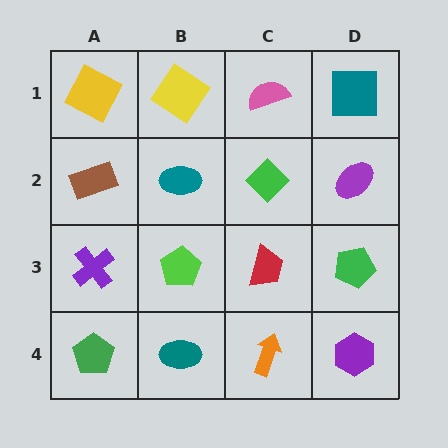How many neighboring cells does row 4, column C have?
3.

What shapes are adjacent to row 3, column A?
A brown rectangle (row 2, column A), a green pentagon (row 4, column A), a lime pentagon (row 3, column B).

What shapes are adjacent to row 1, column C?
A green diamond (row 2, column C), a yellow diamond (row 1, column B), a teal square (row 1, column D).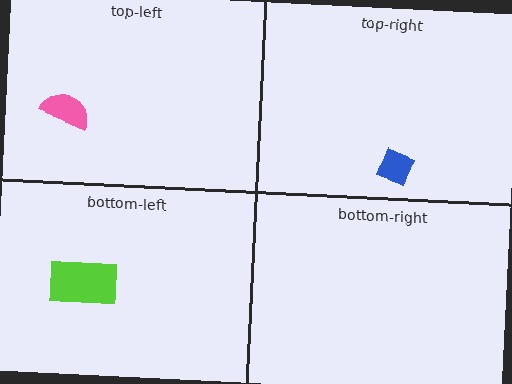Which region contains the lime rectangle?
The bottom-left region.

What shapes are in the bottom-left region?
The lime rectangle.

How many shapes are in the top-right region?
1.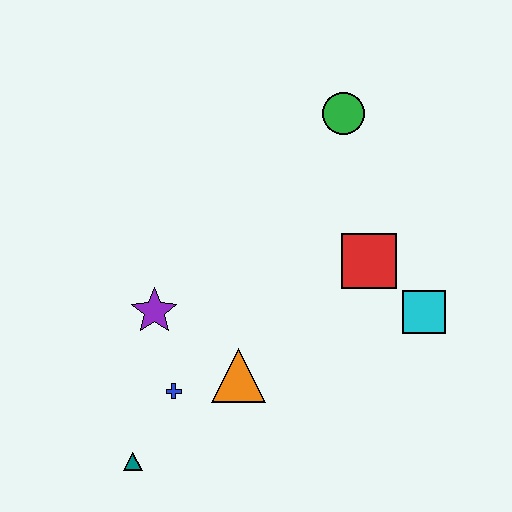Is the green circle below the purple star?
No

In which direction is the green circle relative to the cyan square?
The green circle is above the cyan square.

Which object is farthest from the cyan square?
The teal triangle is farthest from the cyan square.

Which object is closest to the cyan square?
The red square is closest to the cyan square.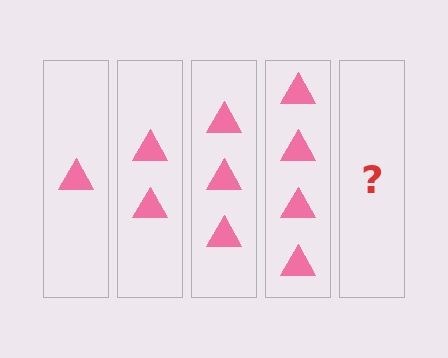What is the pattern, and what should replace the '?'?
The pattern is that each step adds one more triangle. The '?' should be 5 triangles.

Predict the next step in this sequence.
The next step is 5 triangles.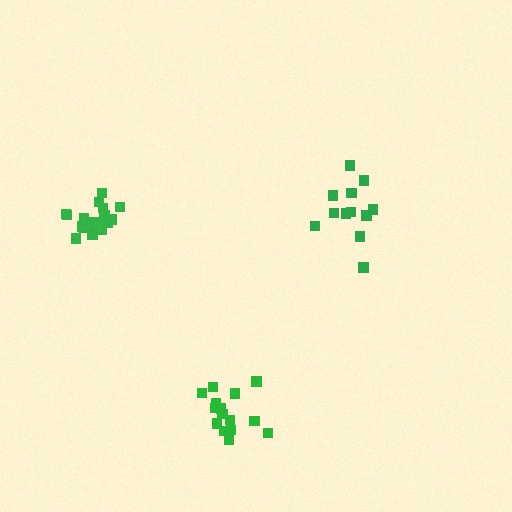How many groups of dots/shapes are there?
There are 3 groups.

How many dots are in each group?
Group 1: 18 dots, Group 2: 15 dots, Group 3: 12 dots (45 total).